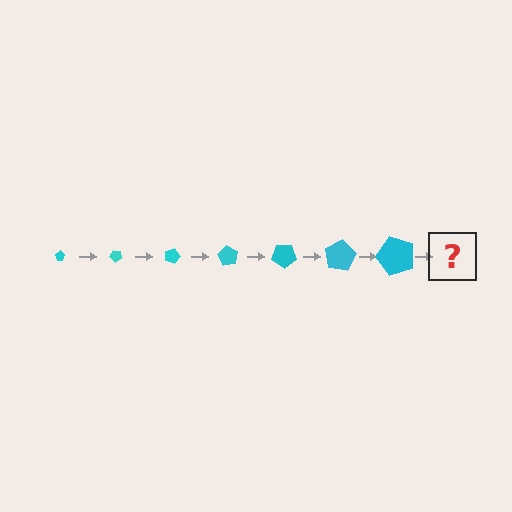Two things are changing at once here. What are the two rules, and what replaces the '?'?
The two rules are that the pentagon grows larger each step and it rotates 45 degrees each step. The '?' should be a pentagon, larger than the previous one and rotated 315 degrees from the start.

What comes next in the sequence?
The next element should be a pentagon, larger than the previous one and rotated 315 degrees from the start.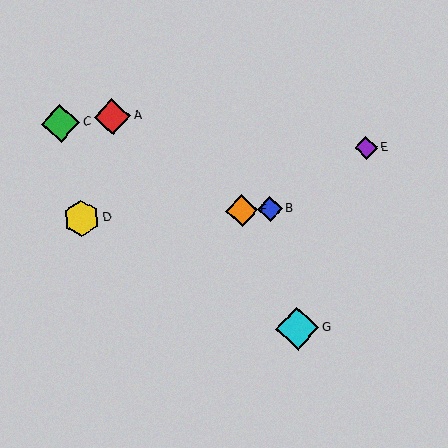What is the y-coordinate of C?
Object C is at y≈123.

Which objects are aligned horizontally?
Objects B, D, F are aligned horizontally.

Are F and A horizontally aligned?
No, F is at y≈210 and A is at y≈117.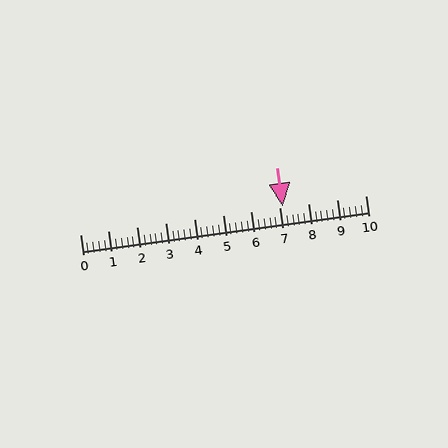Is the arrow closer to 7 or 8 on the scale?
The arrow is closer to 7.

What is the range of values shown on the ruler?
The ruler shows values from 0 to 10.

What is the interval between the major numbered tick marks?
The major tick marks are spaced 1 units apart.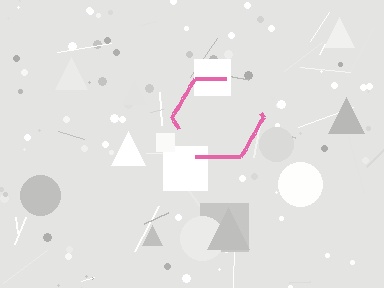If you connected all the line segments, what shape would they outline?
They would outline a hexagon.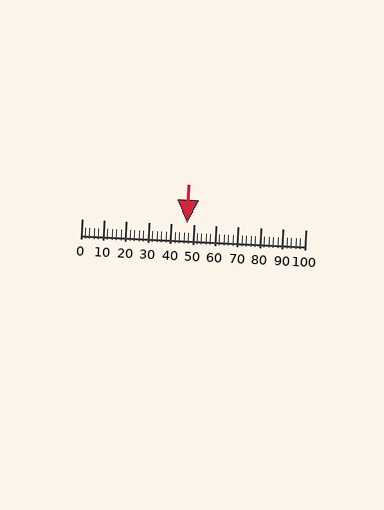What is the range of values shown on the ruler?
The ruler shows values from 0 to 100.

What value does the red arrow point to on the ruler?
The red arrow points to approximately 47.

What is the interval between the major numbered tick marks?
The major tick marks are spaced 10 units apart.